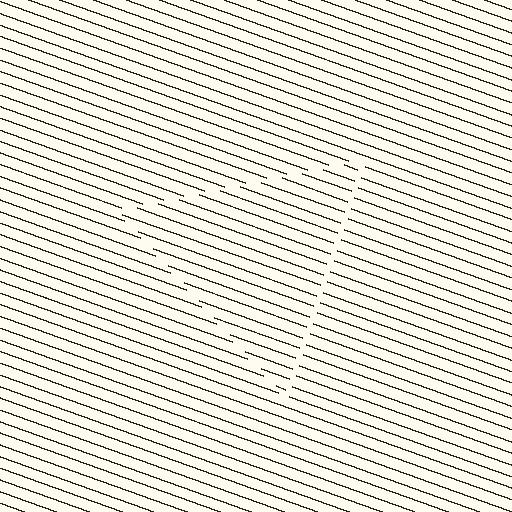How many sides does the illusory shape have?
3 sides — the line-ends trace a triangle.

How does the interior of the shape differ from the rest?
The interior of the shape contains the same grating, shifted by half a period — the contour is defined by the phase discontinuity where line-ends from the inner and outer gratings abut.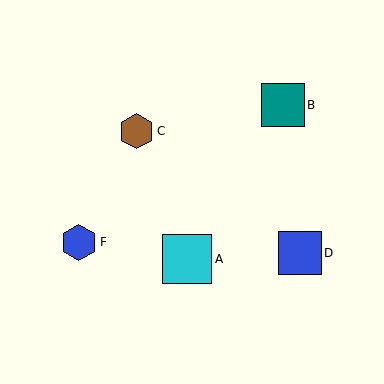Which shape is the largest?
The cyan square (labeled A) is the largest.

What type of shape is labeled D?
Shape D is a blue square.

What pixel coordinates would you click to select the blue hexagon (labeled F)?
Click at (79, 242) to select the blue hexagon F.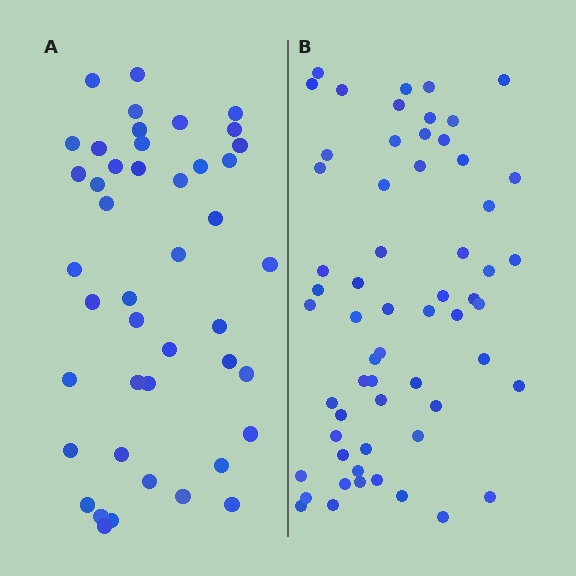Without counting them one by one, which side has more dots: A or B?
Region B (the right region) has more dots.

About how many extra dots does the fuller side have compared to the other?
Region B has approximately 15 more dots than region A.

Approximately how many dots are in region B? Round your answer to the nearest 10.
About 60 dots.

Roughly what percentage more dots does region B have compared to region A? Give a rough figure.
About 35% more.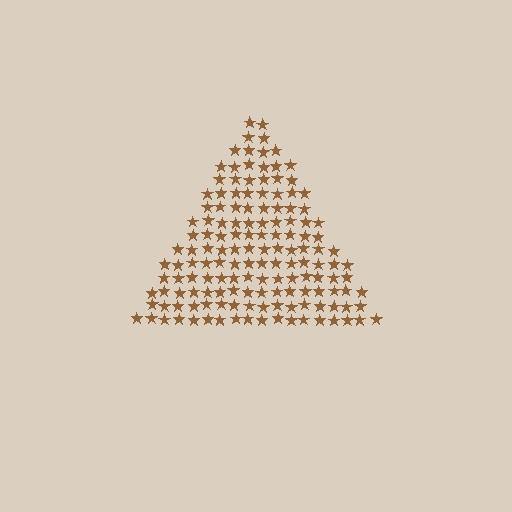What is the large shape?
The large shape is a triangle.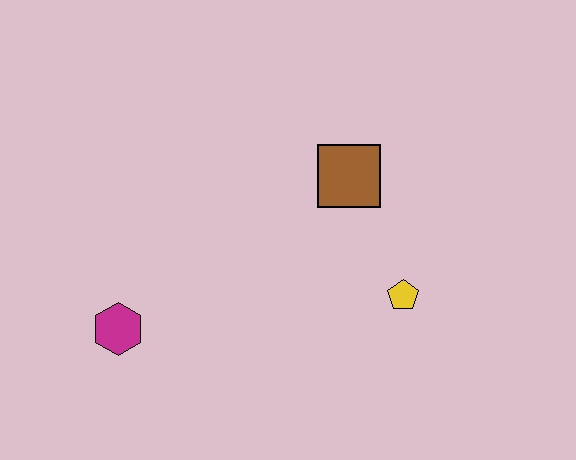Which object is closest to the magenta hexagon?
The brown square is closest to the magenta hexagon.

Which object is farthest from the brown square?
The magenta hexagon is farthest from the brown square.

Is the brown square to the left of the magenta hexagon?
No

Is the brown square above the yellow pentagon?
Yes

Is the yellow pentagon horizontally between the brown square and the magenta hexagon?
No